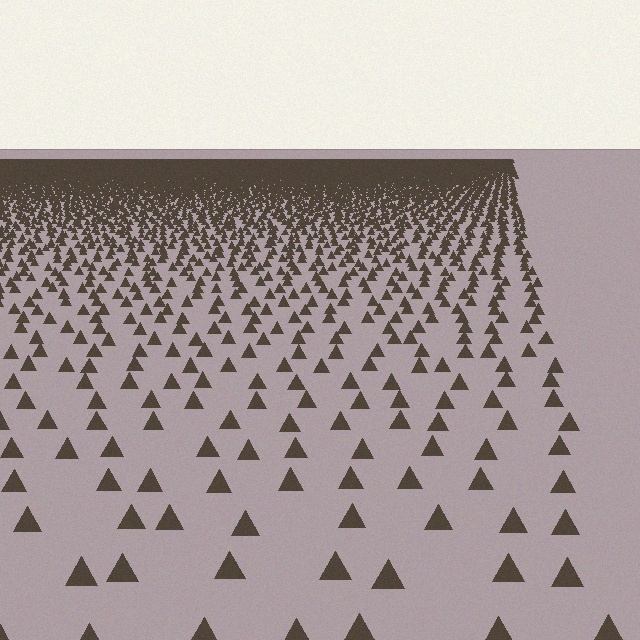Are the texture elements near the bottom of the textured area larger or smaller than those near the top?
Larger. Near the bottom, elements are closer to the viewer and appear at a bigger on-screen size.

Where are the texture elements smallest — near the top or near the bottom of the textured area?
Near the top.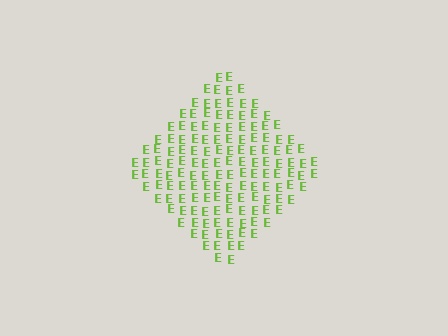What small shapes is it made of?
It is made of small letter E's.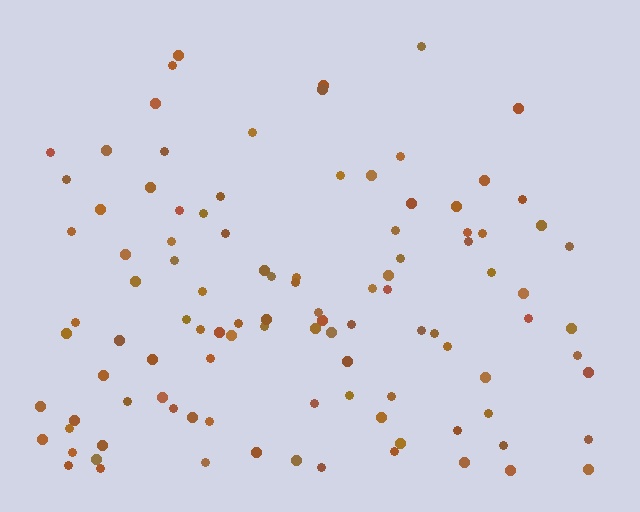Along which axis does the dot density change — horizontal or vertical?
Vertical.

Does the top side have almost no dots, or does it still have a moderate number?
Still a moderate number, just noticeably fewer than the bottom.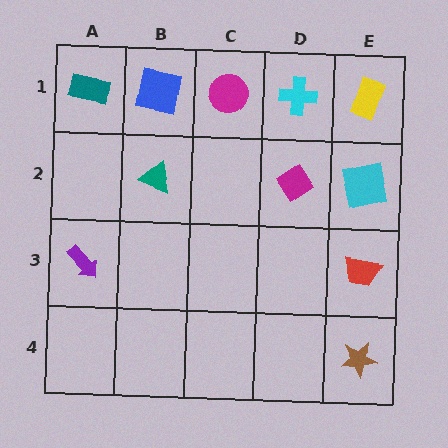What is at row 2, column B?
A teal triangle.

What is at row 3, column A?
A purple arrow.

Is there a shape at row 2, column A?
No, that cell is empty.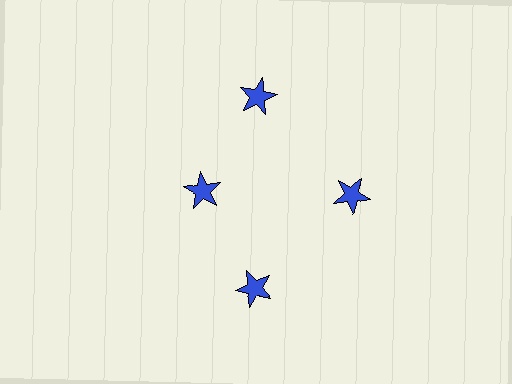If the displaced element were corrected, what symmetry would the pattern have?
It would have 4-fold rotational symmetry — the pattern would map onto itself every 90 degrees.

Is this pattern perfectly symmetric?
No. The 4 blue stars are arranged in a ring, but one element near the 9 o'clock position is pulled inward toward the center, breaking the 4-fold rotational symmetry.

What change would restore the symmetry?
The symmetry would be restored by moving it outward, back onto the ring so that all 4 stars sit at equal angles and equal distance from the center.